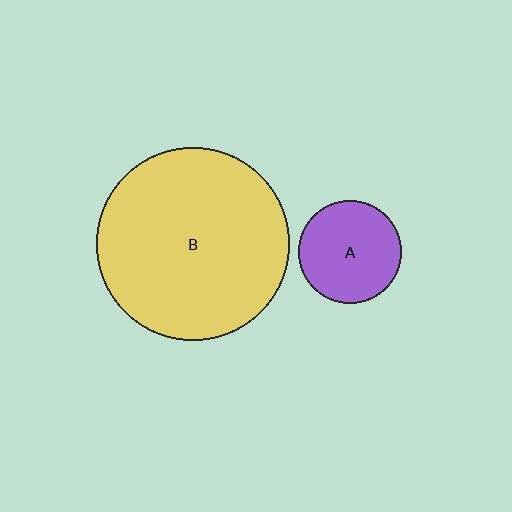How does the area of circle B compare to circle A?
Approximately 3.5 times.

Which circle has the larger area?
Circle B (yellow).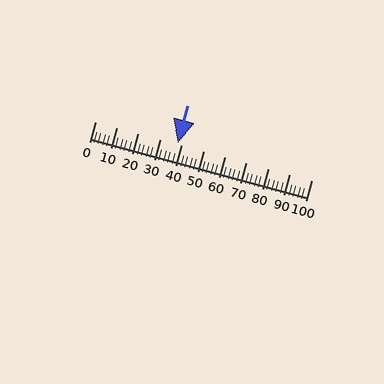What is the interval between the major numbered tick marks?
The major tick marks are spaced 10 units apart.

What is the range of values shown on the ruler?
The ruler shows values from 0 to 100.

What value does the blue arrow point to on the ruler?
The blue arrow points to approximately 38.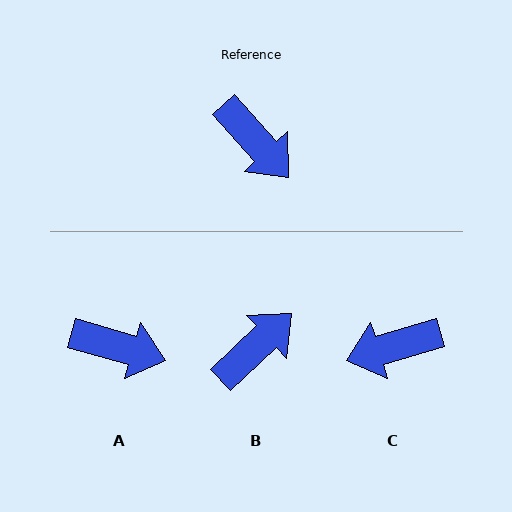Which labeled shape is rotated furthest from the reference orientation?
C, about 116 degrees away.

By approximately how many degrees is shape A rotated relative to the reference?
Approximately 32 degrees counter-clockwise.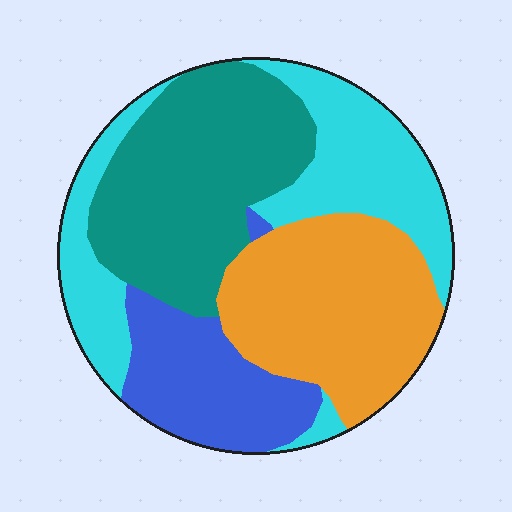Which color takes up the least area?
Blue, at roughly 15%.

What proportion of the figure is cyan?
Cyan covers about 25% of the figure.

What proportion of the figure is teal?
Teal takes up about one third (1/3) of the figure.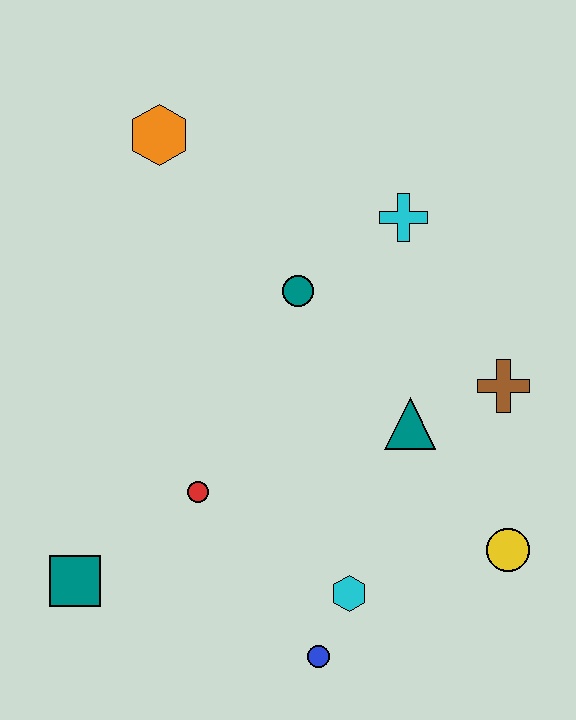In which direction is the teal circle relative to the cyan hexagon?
The teal circle is above the cyan hexagon.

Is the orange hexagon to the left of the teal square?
No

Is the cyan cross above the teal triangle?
Yes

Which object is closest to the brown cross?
The teal triangle is closest to the brown cross.